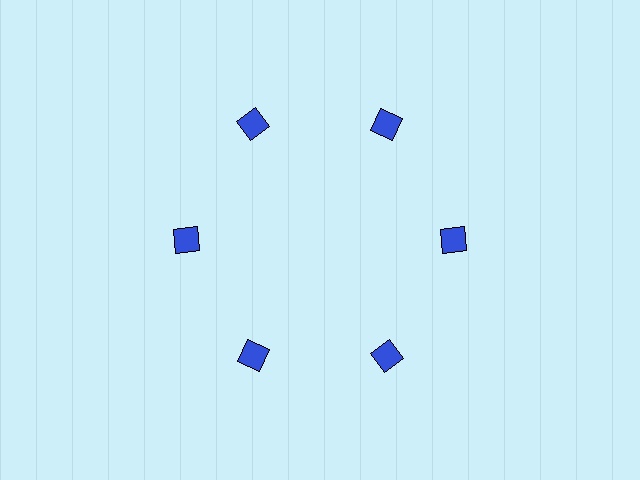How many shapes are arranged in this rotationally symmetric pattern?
There are 6 shapes, arranged in 6 groups of 1.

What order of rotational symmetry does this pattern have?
This pattern has 6-fold rotational symmetry.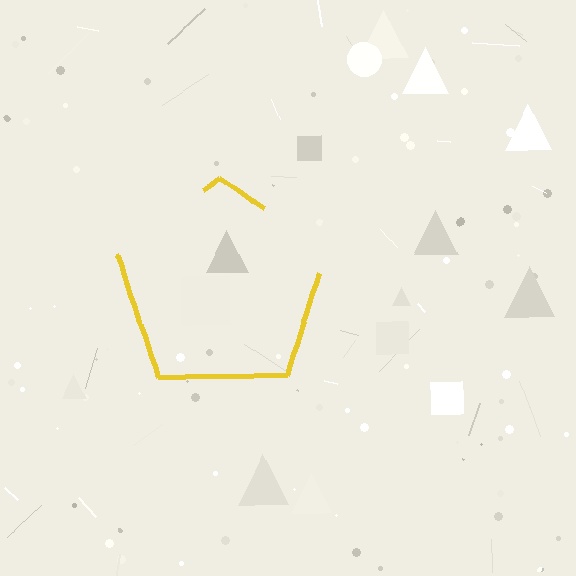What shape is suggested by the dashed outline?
The dashed outline suggests a pentagon.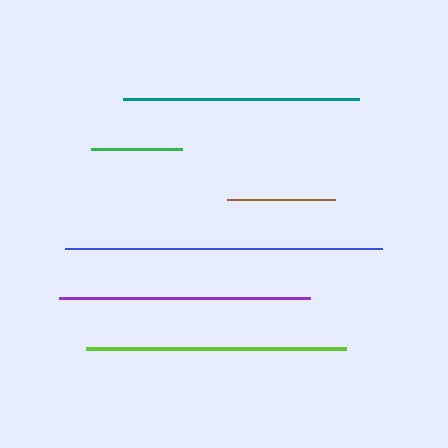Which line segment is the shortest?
The green line is the shortest at approximately 91 pixels.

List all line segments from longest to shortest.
From longest to shortest: blue, lime, purple, teal, brown, green.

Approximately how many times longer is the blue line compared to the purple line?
The blue line is approximately 1.3 times the length of the purple line.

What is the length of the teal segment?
The teal segment is approximately 236 pixels long.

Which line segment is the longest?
The blue line is the longest at approximately 316 pixels.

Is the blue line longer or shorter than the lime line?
The blue line is longer than the lime line.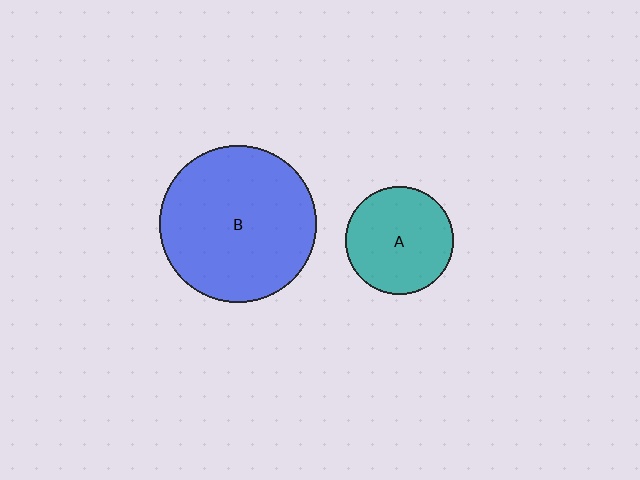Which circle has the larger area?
Circle B (blue).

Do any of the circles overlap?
No, none of the circles overlap.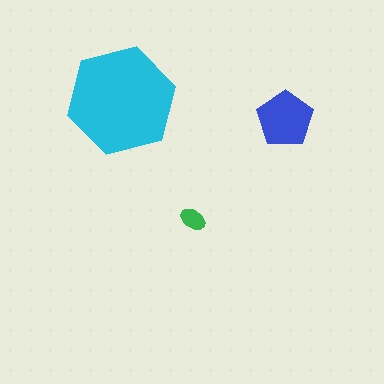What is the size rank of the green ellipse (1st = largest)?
3rd.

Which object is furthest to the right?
The blue pentagon is rightmost.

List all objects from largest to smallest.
The cyan hexagon, the blue pentagon, the green ellipse.